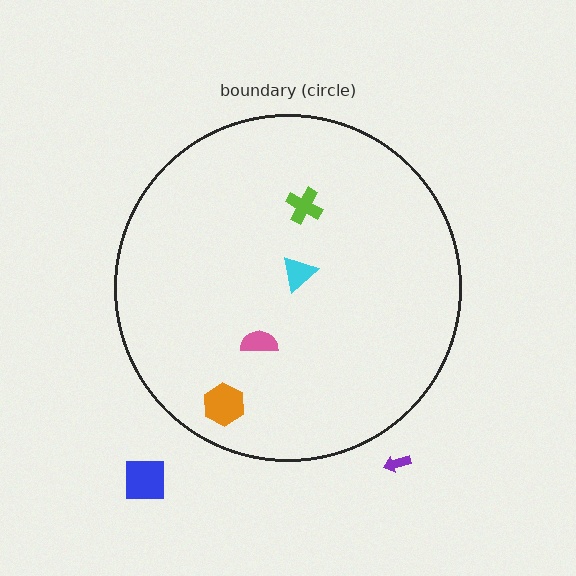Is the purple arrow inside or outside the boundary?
Outside.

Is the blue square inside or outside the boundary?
Outside.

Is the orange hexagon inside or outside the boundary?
Inside.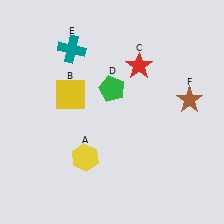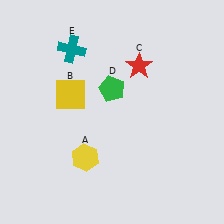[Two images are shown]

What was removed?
The brown star (F) was removed in Image 2.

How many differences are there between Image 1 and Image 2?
There is 1 difference between the two images.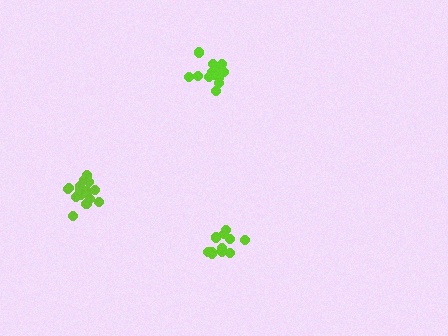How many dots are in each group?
Group 1: 17 dots, Group 2: 11 dots, Group 3: 14 dots (42 total).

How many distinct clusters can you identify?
There are 3 distinct clusters.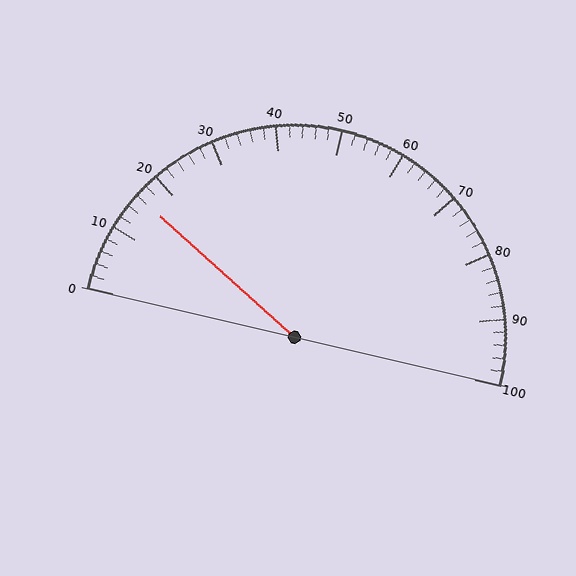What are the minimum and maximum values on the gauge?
The gauge ranges from 0 to 100.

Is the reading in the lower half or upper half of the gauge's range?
The reading is in the lower half of the range (0 to 100).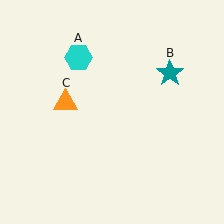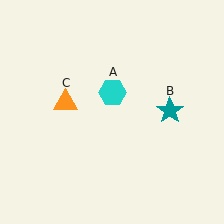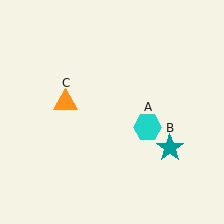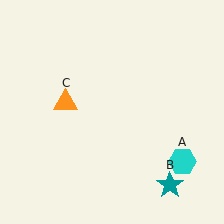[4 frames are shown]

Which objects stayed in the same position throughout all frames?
Orange triangle (object C) remained stationary.